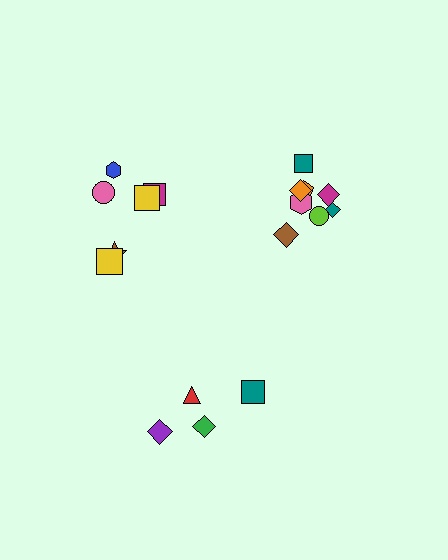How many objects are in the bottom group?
There are 4 objects.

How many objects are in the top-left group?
There are 6 objects.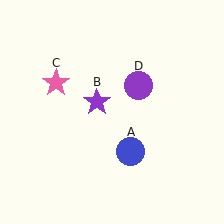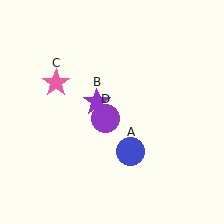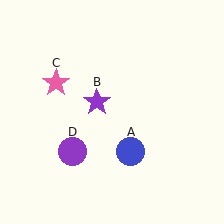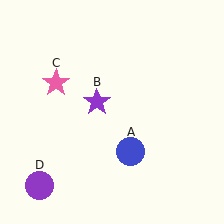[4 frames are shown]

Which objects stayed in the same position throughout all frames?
Blue circle (object A) and purple star (object B) and pink star (object C) remained stationary.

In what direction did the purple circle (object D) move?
The purple circle (object D) moved down and to the left.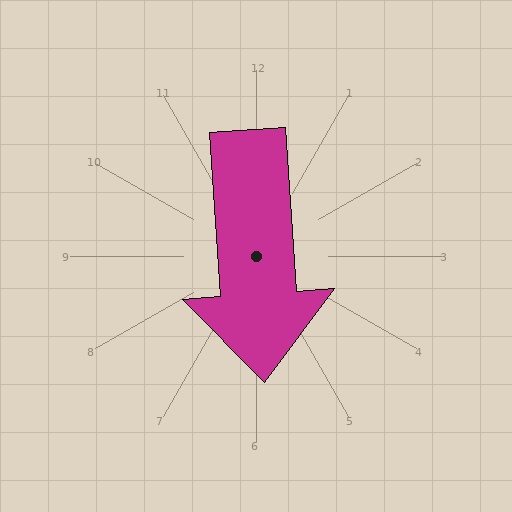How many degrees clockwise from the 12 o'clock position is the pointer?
Approximately 176 degrees.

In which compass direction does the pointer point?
South.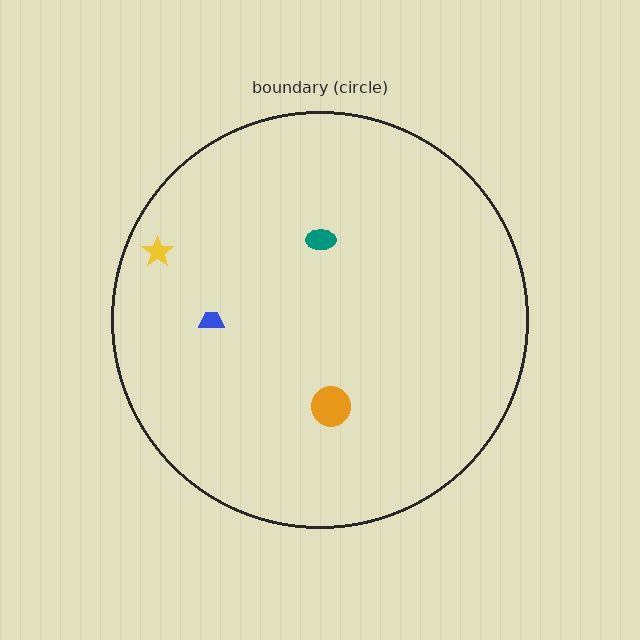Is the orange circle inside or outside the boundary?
Inside.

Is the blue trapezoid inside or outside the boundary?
Inside.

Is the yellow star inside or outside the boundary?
Inside.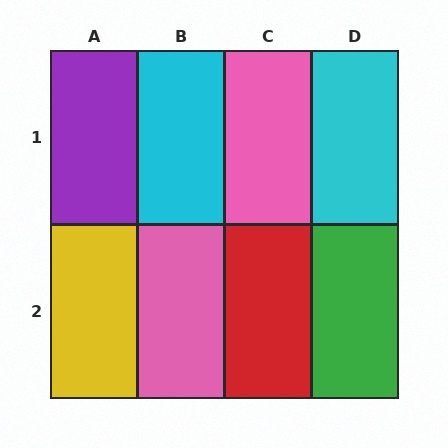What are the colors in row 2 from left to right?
Yellow, pink, red, green.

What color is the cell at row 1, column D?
Cyan.